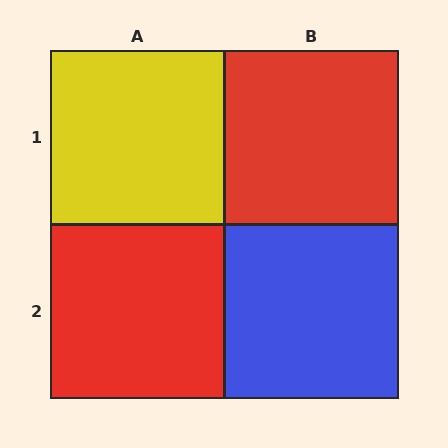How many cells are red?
2 cells are red.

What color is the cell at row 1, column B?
Red.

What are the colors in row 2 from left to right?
Red, blue.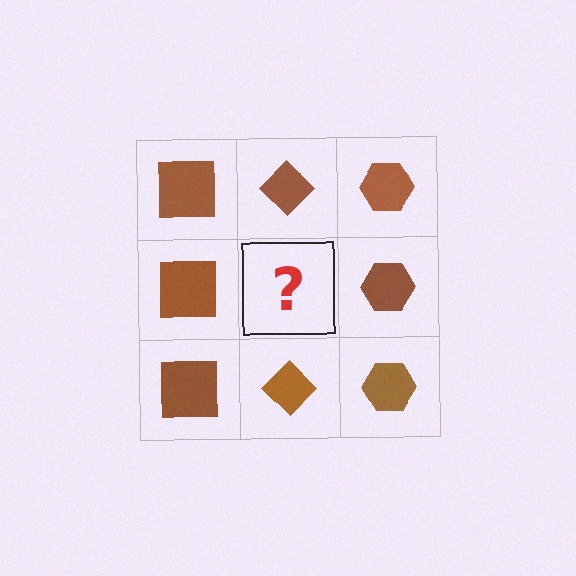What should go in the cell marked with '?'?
The missing cell should contain a brown diamond.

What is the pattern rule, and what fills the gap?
The rule is that each column has a consistent shape. The gap should be filled with a brown diamond.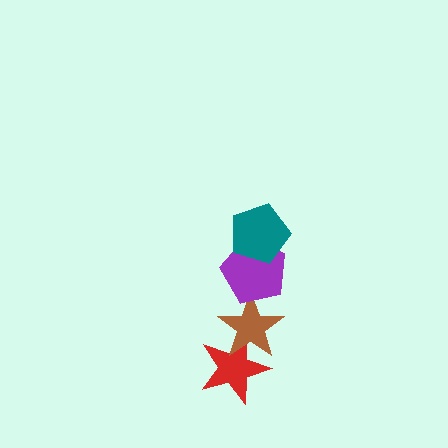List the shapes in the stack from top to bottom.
From top to bottom: the teal pentagon, the purple pentagon, the brown star, the red star.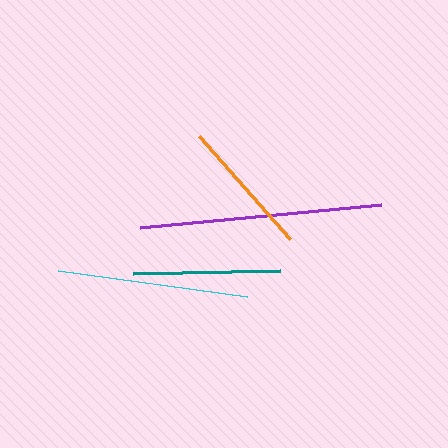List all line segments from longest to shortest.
From longest to shortest: purple, cyan, teal, orange.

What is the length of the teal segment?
The teal segment is approximately 147 pixels long.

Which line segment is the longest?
The purple line is the longest at approximately 242 pixels.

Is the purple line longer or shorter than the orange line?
The purple line is longer than the orange line.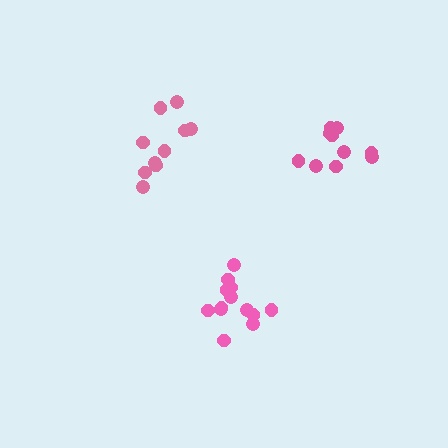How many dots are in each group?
Group 1: 10 dots, Group 2: 13 dots, Group 3: 11 dots (34 total).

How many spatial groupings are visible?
There are 3 spatial groupings.